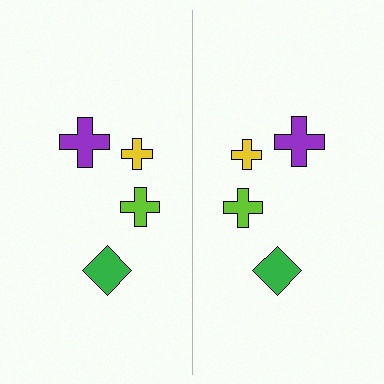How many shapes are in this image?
There are 8 shapes in this image.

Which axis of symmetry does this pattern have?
The pattern has a vertical axis of symmetry running through the center of the image.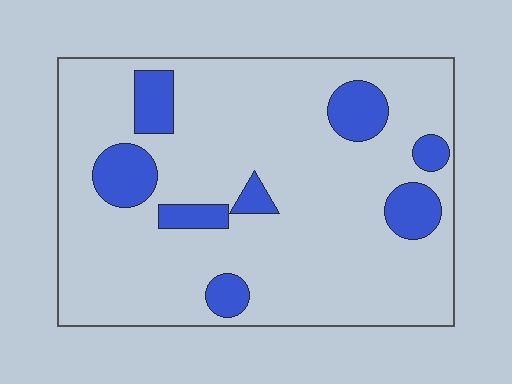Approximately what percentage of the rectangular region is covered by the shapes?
Approximately 15%.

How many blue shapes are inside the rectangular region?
8.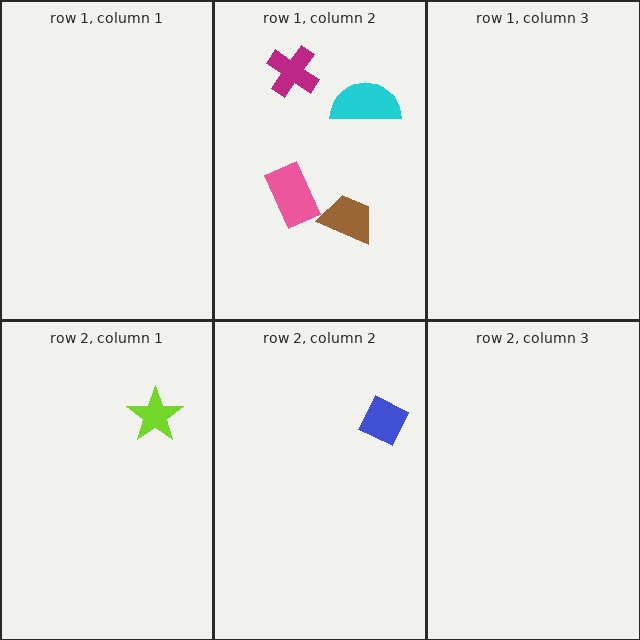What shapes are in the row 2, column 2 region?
The blue diamond.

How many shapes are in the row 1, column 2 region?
4.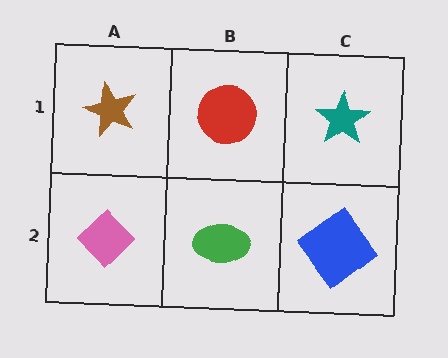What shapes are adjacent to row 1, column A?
A pink diamond (row 2, column A), a red circle (row 1, column B).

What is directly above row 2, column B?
A red circle.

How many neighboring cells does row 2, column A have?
2.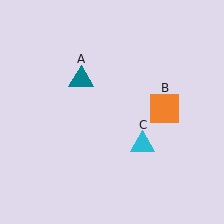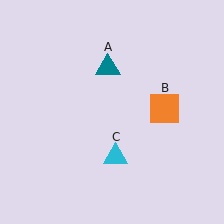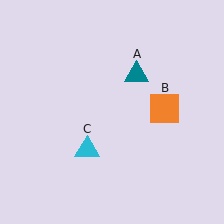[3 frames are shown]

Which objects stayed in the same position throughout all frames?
Orange square (object B) remained stationary.